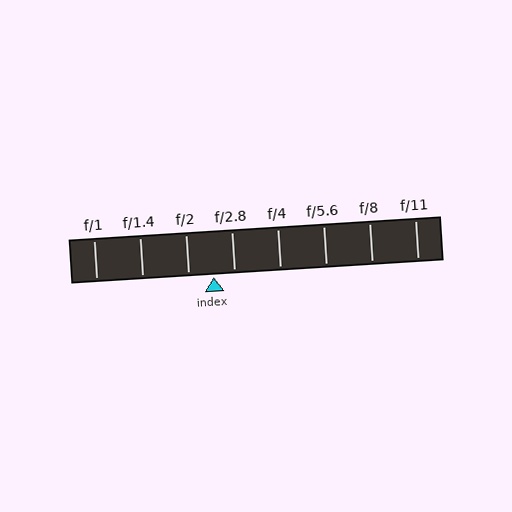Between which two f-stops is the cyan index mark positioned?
The index mark is between f/2 and f/2.8.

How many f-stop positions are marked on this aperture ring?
There are 8 f-stop positions marked.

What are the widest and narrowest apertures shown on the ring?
The widest aperture shown is f/1 and the narrowest is f/11.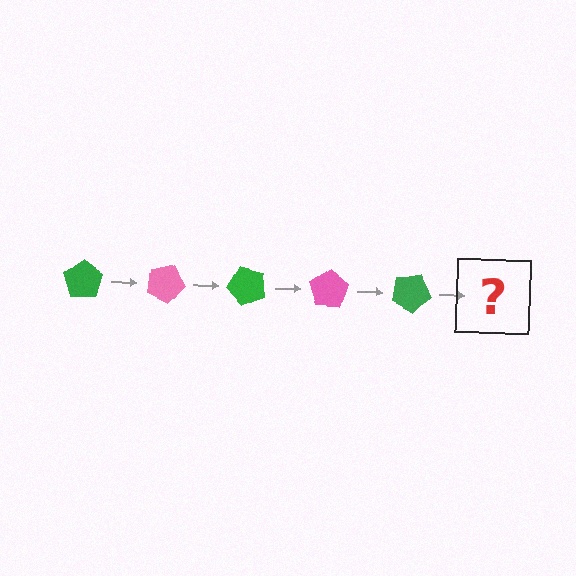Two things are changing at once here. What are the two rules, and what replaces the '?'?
The two rules are that it rotates 25 degrees each step and the color cycles through green and pink. The '?' should be a pink pentagon, rotated 125 degrees from the start.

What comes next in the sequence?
The next element should be a pink pentagon, rotated 125 degrees from the start.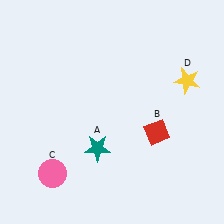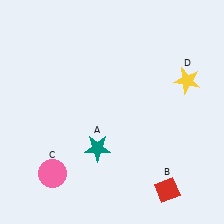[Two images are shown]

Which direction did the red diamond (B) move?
The red diamond (B) moved down.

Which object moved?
The red diamond (B) moved down.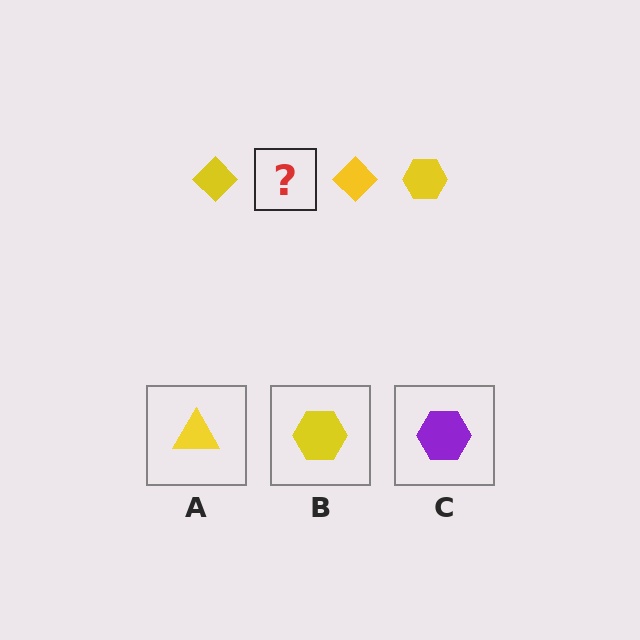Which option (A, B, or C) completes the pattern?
B.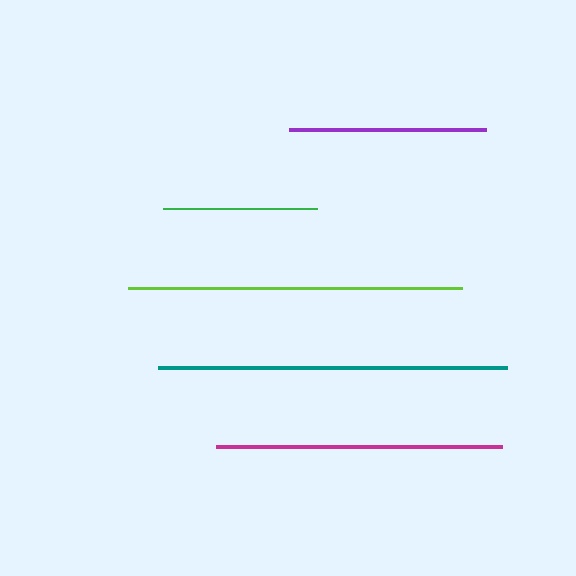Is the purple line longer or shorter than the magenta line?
The magenta line is longer than the purple line.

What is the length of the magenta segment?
The magenta segment is approximately 286 pixels long.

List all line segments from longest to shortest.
From longest to shortest: teal, lime, magenta, purple, green.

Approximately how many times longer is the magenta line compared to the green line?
The magenta line is approximately 1.9 times the length of the green line.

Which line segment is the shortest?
The green line is the shortest at approximately 153 pixels.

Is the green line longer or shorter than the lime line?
The lime line is longer than the green line.